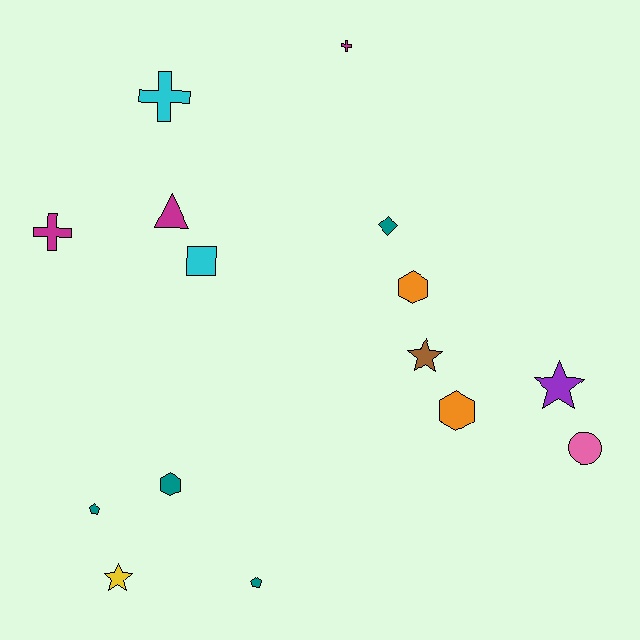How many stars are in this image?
There are 3 stars.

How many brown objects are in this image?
There is 1 brown object.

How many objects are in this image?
There are 15 objects.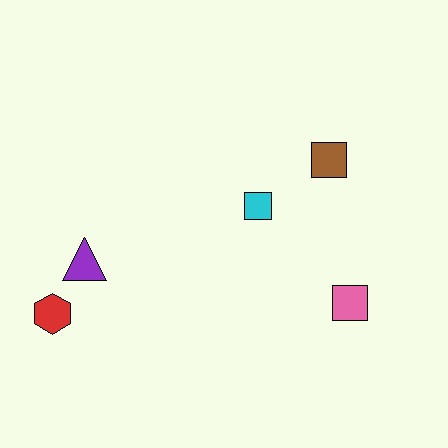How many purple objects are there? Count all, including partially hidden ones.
There is 1 purple object.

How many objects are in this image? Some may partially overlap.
There are 5 objects.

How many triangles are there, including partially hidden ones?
There is 1 triangle.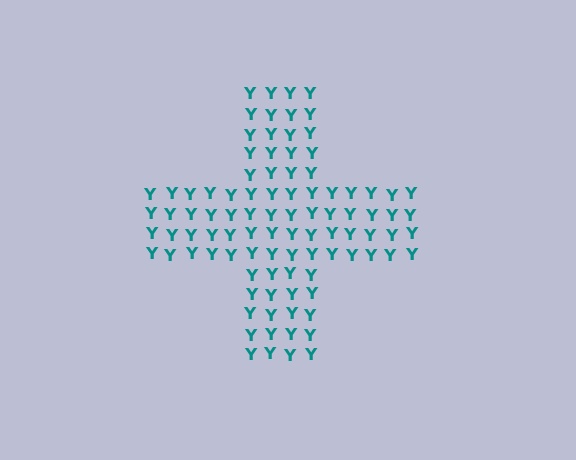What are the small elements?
The small elements are letter Y's.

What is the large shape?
The large shape is a cross.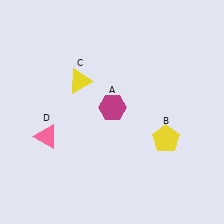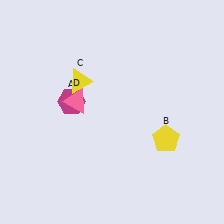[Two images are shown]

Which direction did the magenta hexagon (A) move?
The magenta hexagon (A) moved left.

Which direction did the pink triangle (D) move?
The pink triangle (D) moved up.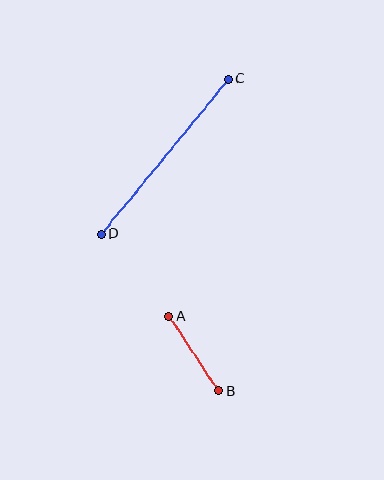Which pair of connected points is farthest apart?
Points C and D are farthest apart.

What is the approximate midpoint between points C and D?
The midpoint is at approximately (165, 157) pixels.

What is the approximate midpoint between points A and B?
The midpoint is at approximately (194, 354) pixels.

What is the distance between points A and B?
The distance is approximately 89 pixels.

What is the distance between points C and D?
The distance is approximately 200 pixels.